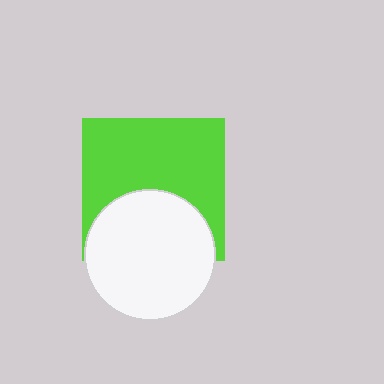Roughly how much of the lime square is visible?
About half of it is visible (roughly 63%).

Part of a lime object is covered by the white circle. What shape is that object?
It is a square.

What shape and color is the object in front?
The object in front is a white circle.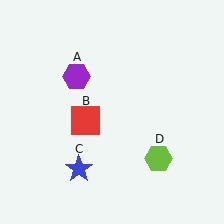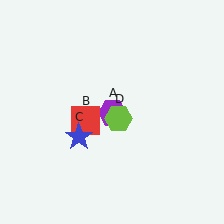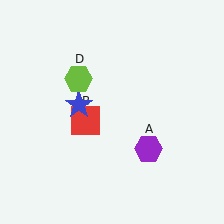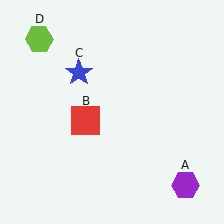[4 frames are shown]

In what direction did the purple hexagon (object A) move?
The purple hexagon (object A) moved down and to the right.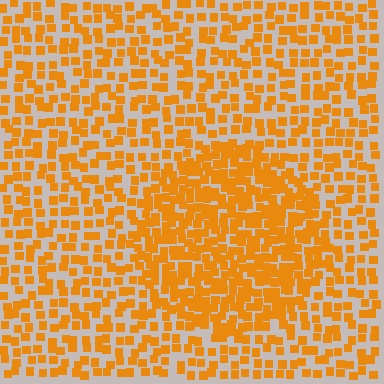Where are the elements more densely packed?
The elements are more densely packed inside the circle boundary.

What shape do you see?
I see a circle.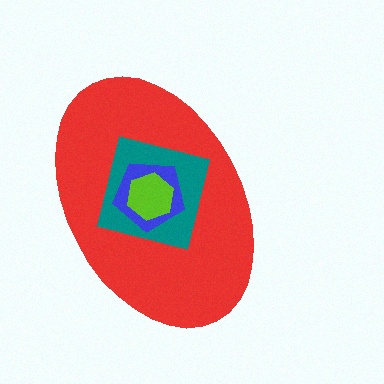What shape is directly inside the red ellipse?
The teal square.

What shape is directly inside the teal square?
The blue pentagon.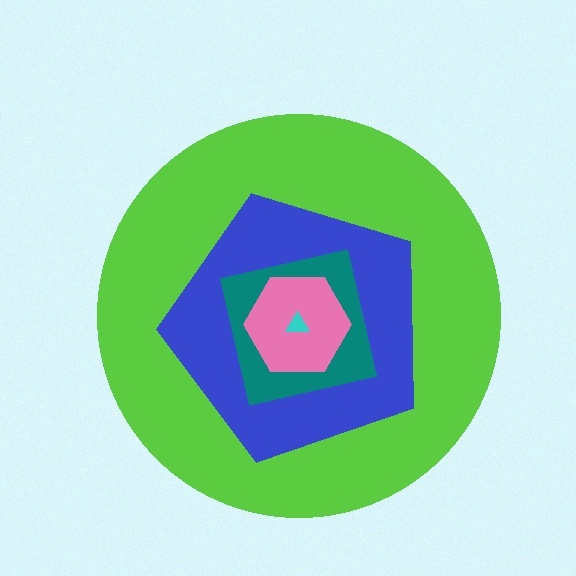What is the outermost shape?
The lime circle.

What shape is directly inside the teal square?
The pink hexagon.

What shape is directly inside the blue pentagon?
The teal square.